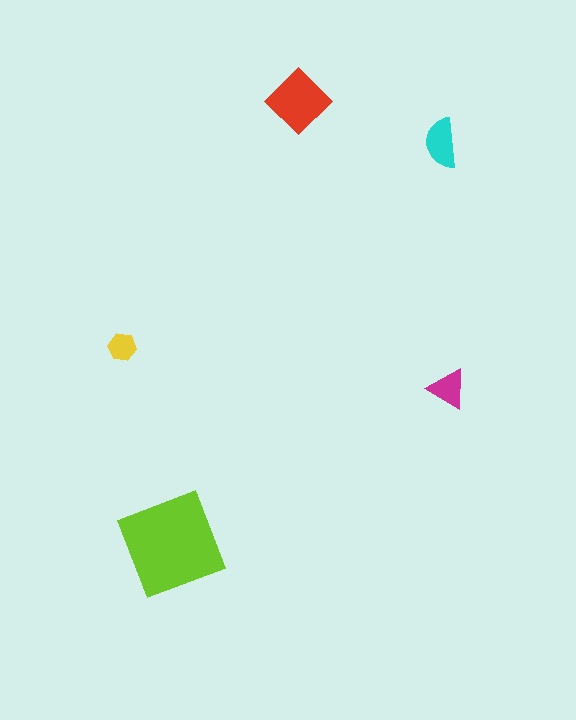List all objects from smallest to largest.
The yellow hexagon, the magenta triangle, the cyan semicircle, the red diamond, the lime square.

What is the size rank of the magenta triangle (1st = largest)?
4th.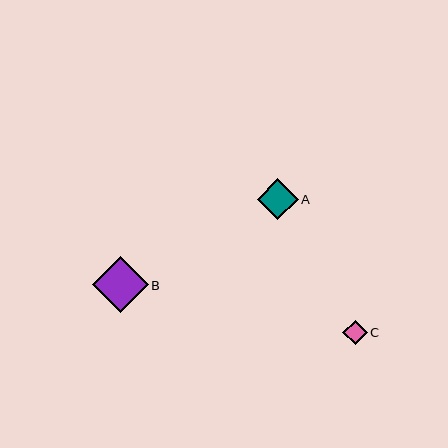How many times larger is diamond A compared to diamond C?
Diamond A is approximately 1.7 times the size of diamond C.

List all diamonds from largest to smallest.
From largest to smallest: B, A, C.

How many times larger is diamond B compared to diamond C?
Diamond B is approximately 2.3 times the size of diamond C.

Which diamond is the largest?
Diamond B is the largest with a size of approximately 56 pixels.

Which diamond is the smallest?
Diamond C is the smallest with a size of approximately 25 pixels.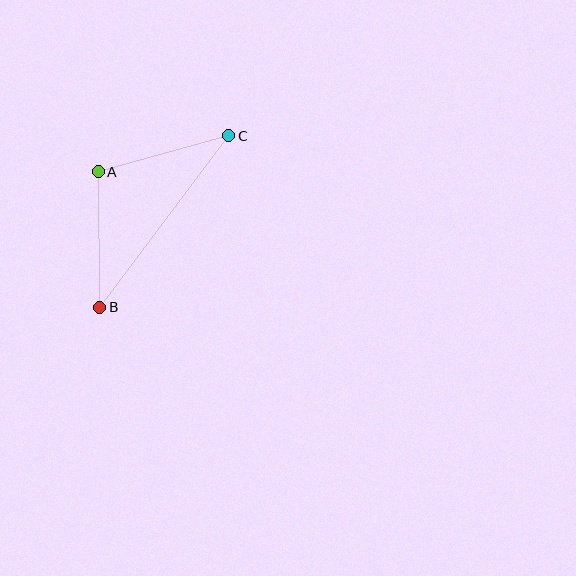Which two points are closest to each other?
Points A and C are closest to each other.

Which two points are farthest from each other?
Points B and C are farthest from each other.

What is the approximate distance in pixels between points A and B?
The distance between A and B is approximately 136 pixels.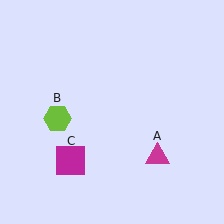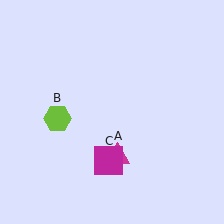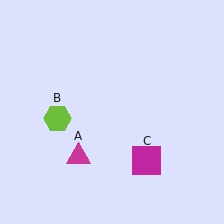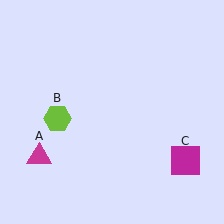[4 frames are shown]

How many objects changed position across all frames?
2 objects changed position: magenta triangle (object A), magenta square (object C).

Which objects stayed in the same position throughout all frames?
Lime hexagon (object B) remained stationary.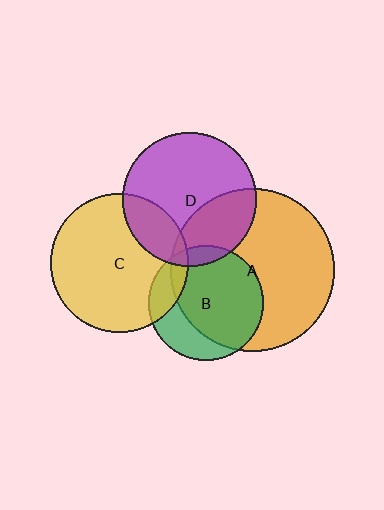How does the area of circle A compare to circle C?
Approximately 1.4 times.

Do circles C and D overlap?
Yes.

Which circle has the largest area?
Circle A (orange).